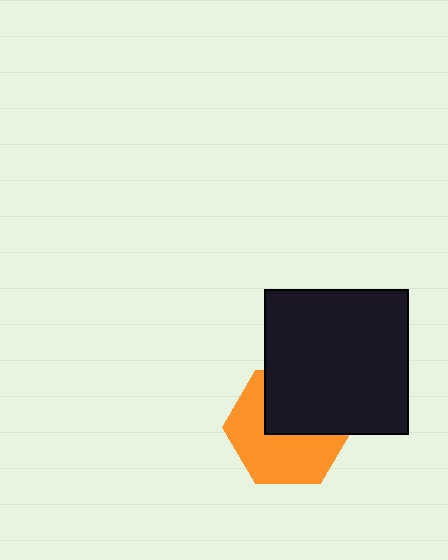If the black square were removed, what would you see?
You would see the complete orange hexagon.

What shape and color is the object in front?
The object in front is a black square.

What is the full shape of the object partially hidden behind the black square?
The partially hidden object is an orange hexagon.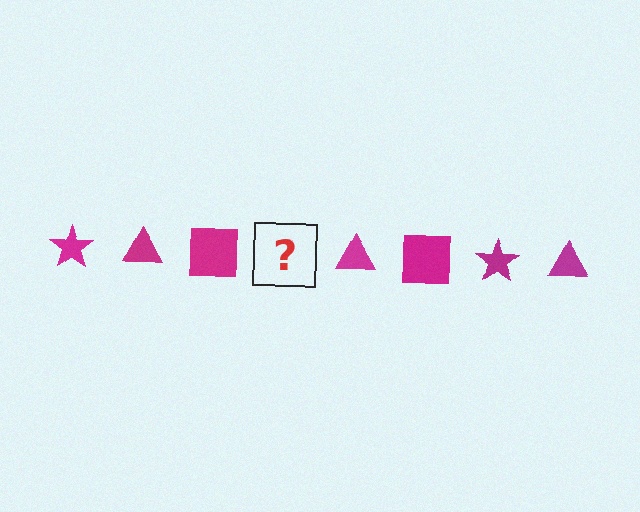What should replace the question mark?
The question mark should be replaced with a magenta star.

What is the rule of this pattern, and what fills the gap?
The rule is that the pattern cycles through star, triangle, square shapes in magenta. The gap should be filled with a magenta star.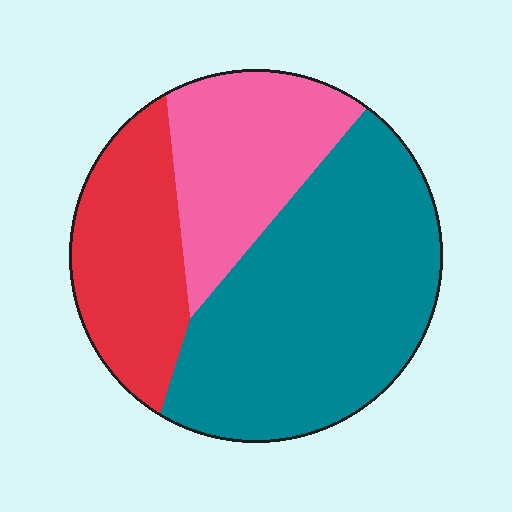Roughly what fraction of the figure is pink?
Pink takes up about one quarter (1/4) of the figure.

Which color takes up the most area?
Teal, at roughly 50%.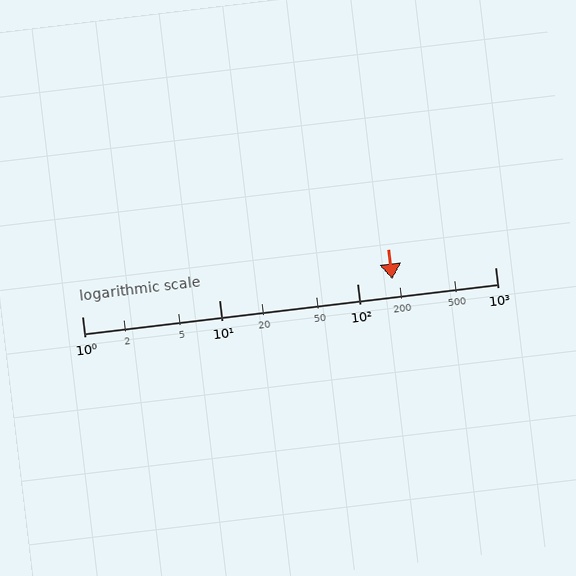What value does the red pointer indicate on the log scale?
The pointer indicates approximately 180.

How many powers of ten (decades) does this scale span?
The scale spans 3 decades, from 1 to 1000.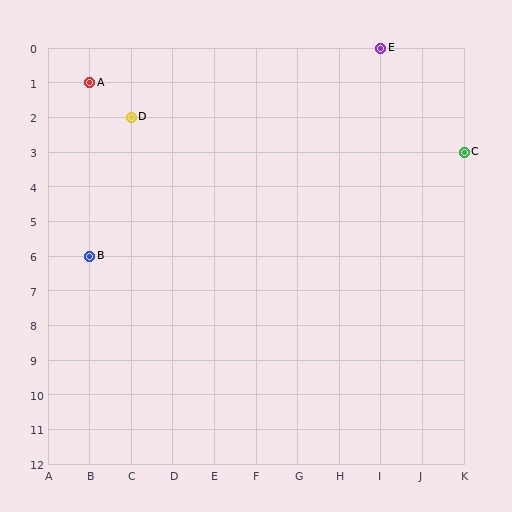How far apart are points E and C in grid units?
Points E and C are 2 columns and 3 rows apart (about 3.6 grid units diagonally).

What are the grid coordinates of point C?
Point C is at grid coordinates (K, 3).